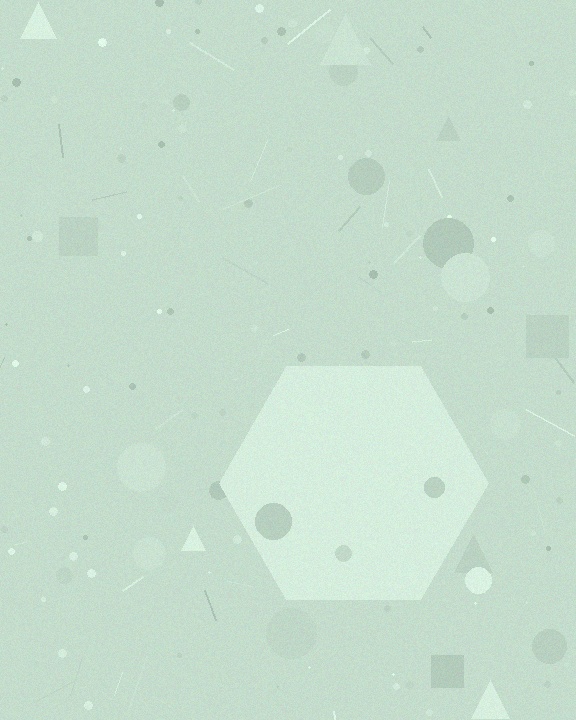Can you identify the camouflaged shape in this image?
The camouflaged shape is a hexagon.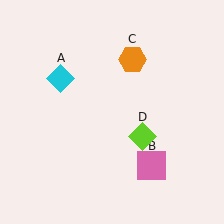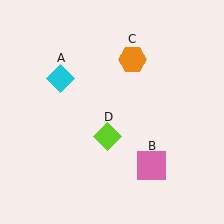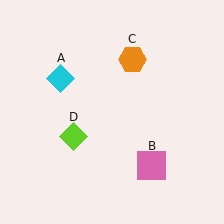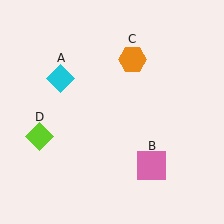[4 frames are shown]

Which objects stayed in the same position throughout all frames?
Cyan diamond (object A) and pink square (object B) and orange hexagon (object C) remained stationary.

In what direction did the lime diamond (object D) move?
The lime diamond (object D) moved left.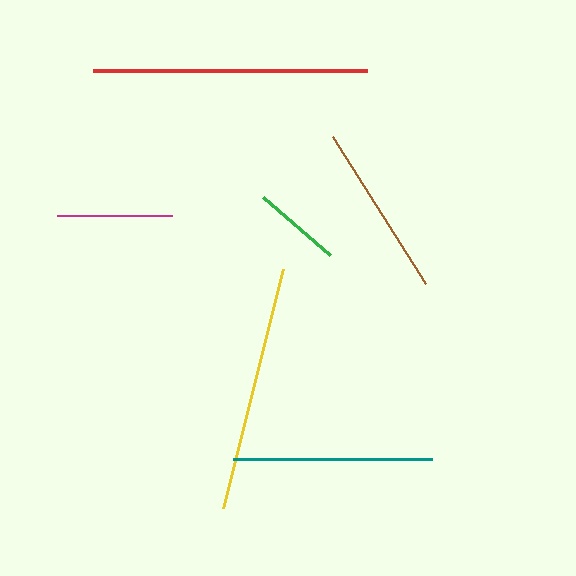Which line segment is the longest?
The red line is the longest at approximately 274 pixels.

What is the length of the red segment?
The red segment is approximately 274 pixels long.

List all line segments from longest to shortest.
From longest to shortest: red, yellow, teal, brown, magenta, green.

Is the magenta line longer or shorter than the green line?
The magenta line is longer than the green line.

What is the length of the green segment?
The green segment is approximately 88 pixels long.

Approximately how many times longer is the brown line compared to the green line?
The brown line is approximately 2.0 times the length of the green line.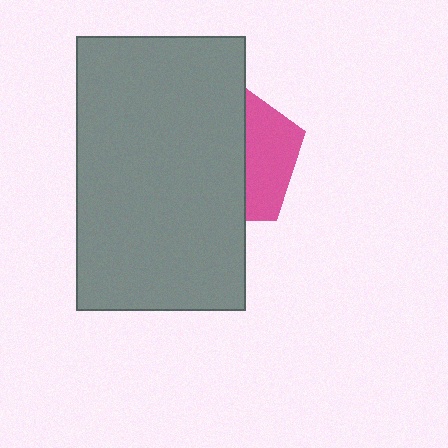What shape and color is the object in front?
The object in front is a gray rectangle.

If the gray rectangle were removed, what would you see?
You would see the complete pink pentagon.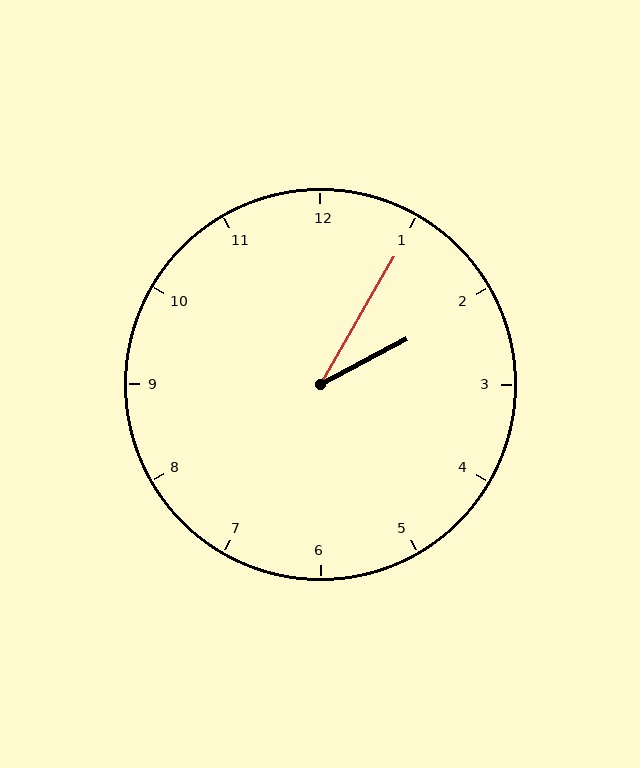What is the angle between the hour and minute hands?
Approximately 32 degrees.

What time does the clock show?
2:05.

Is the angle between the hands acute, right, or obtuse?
It is acute.